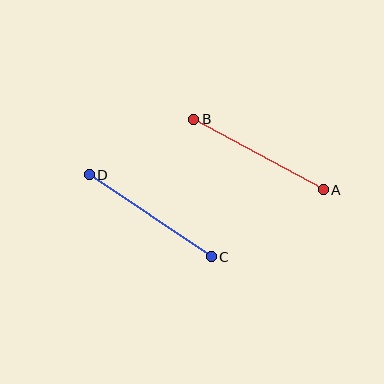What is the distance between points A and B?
The distance is approximately 148 pixels.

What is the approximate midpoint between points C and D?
The midpoint is at approximately (150, 216) pixels.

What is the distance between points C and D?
The distance is approximately 147 pixels.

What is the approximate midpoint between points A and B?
The midpoint is at approximately (258, 155) pixels.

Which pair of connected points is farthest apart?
Points A and B are farthest apart.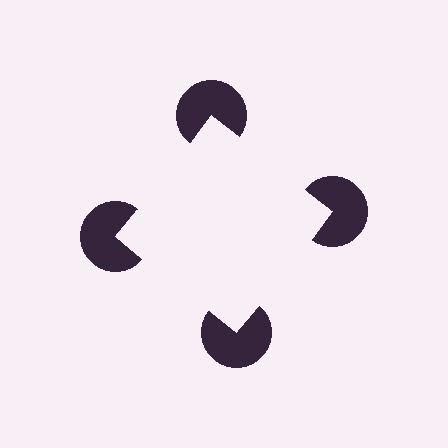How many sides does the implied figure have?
4 sides.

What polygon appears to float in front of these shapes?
An illusory square — its edges are inferred from the aligned wedge cuts in the pac-man discs, not physically drawn.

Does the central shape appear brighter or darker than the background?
It typically appears slightly brighter than the background, even though no actual brightness change is drawn.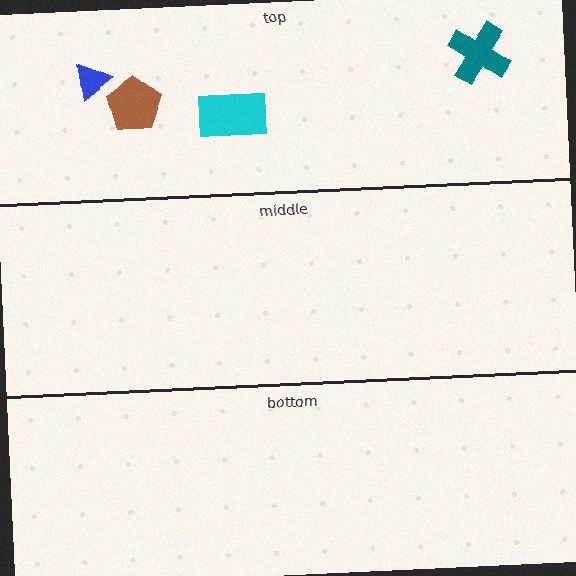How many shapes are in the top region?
4.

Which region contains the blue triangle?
The top region.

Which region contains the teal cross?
The top region.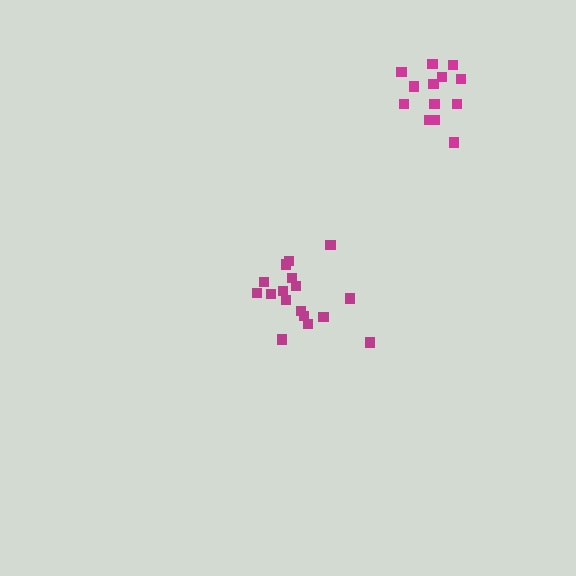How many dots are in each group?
Group 1: 14 dots, Group 2: 17 dots (31 total).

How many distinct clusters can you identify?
There are 2 distinct clusters.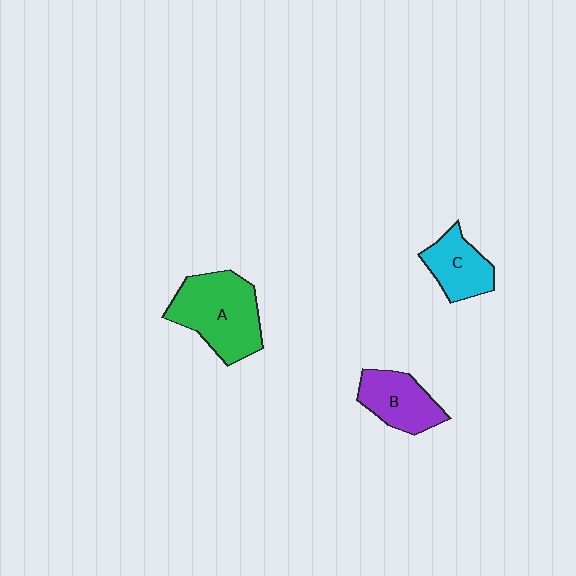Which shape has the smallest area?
Shape C (cyan).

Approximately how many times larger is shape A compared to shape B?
Approximately 1.6 times.